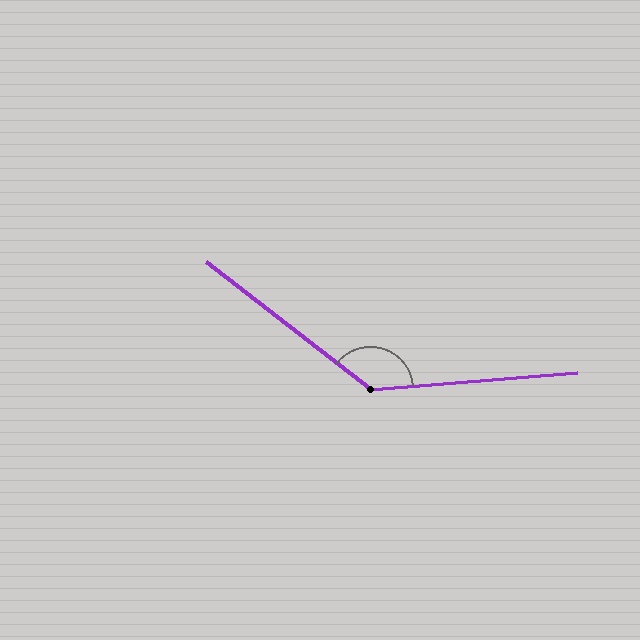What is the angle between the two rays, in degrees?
Approximately 138 degrees.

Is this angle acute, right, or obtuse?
It is obtuse.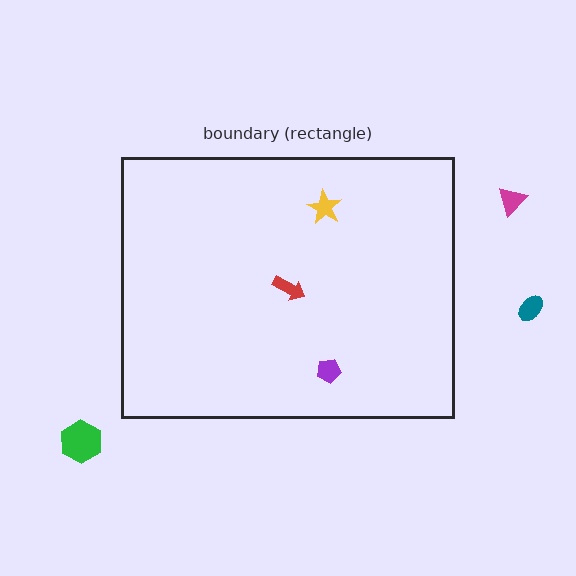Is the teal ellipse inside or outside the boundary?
Outside.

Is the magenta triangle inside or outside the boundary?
Outside.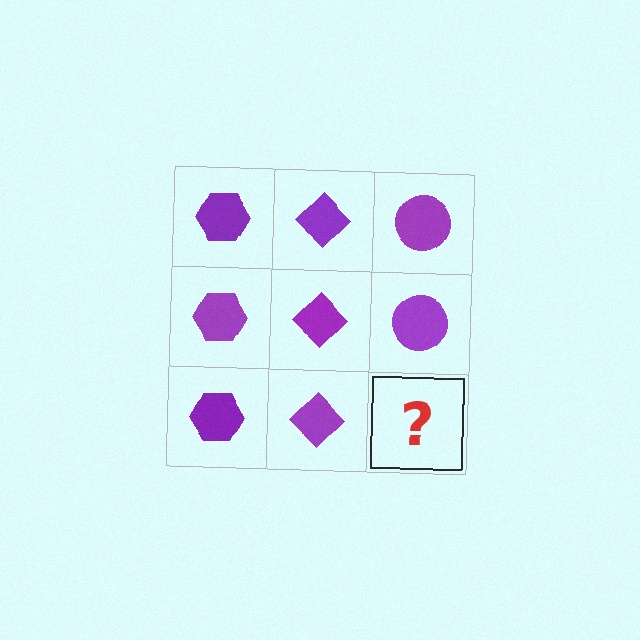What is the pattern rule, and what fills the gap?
The rule is that each column has a consistent shape. The gap should be filled with a purple circle.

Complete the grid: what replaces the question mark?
The question mark should be replaced with a purple circle.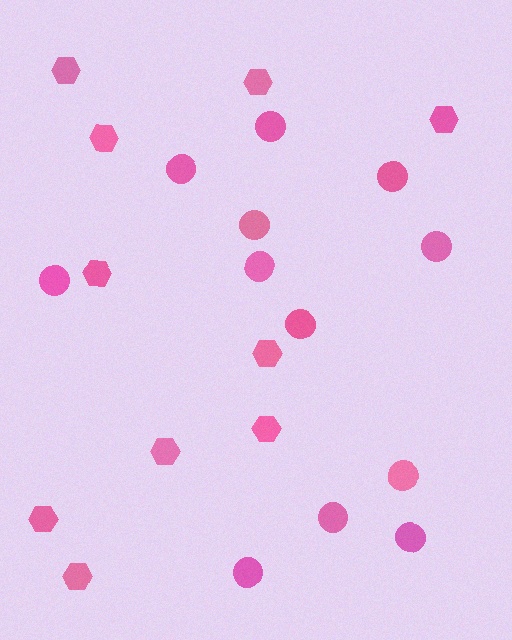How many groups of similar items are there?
There are 2 groups: one group of circles (12) and one group of hexagons (10).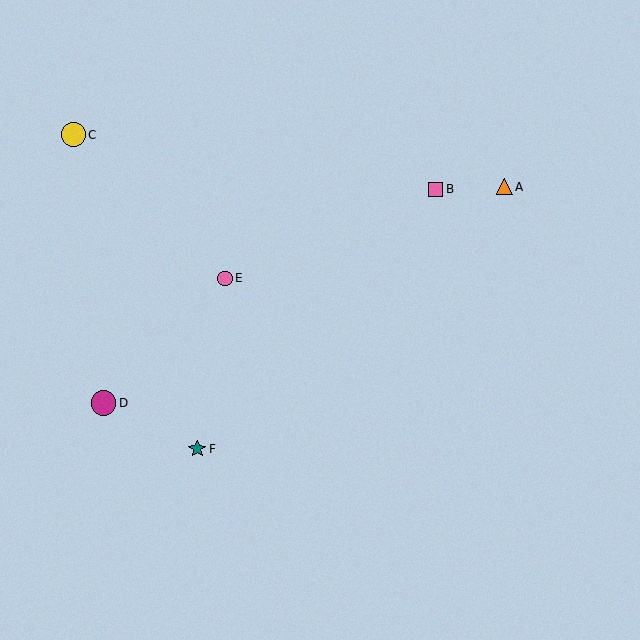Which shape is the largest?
The magenta circle (labeled D) is the largest.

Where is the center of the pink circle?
The center of the pink circle is at (225, 278).